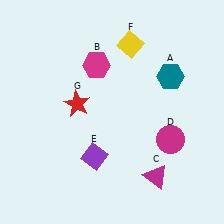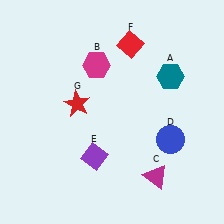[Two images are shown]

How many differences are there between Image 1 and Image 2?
There are 2 differences between the two images.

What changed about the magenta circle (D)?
In Image 1, D is magenta. In Image 2, it changed to blue.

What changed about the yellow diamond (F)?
In Image 1, F is yellow. In Image 2, it changed to red.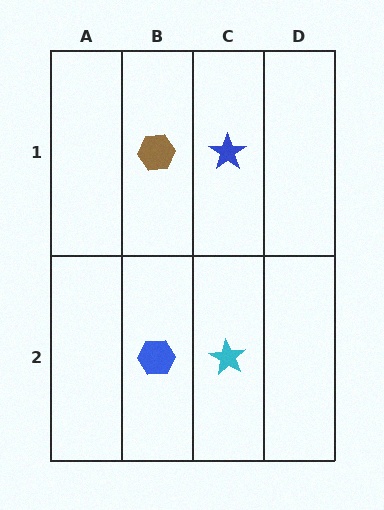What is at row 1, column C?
A blue star.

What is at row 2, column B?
A blue hexagon.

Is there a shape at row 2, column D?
No, that cell is empty.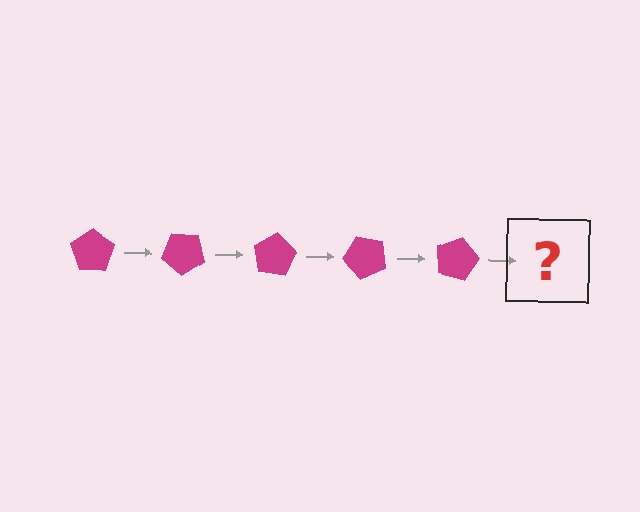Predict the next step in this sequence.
The next step is a magenta pentagon rotated 200 degrees.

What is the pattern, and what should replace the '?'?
The pattern is that the pentagon rotates 40 degrees each step. The '?' should be a magenta pentagon rotated 200 degrees.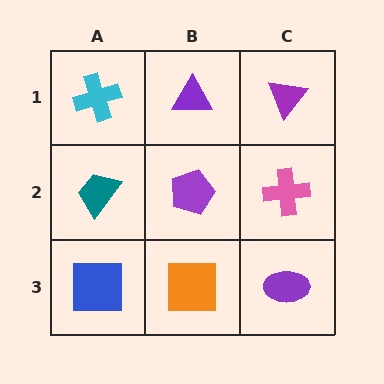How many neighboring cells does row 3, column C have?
2.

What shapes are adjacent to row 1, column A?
A teal trapezoid (row 2, column A), a purple triangle (row 1, column B).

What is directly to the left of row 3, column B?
A blue square.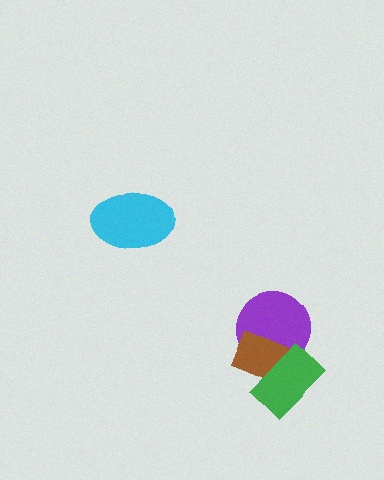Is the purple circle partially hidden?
Yes, it is partially covered by another shape.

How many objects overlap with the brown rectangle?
2 objects overlap with the brown rectangle.